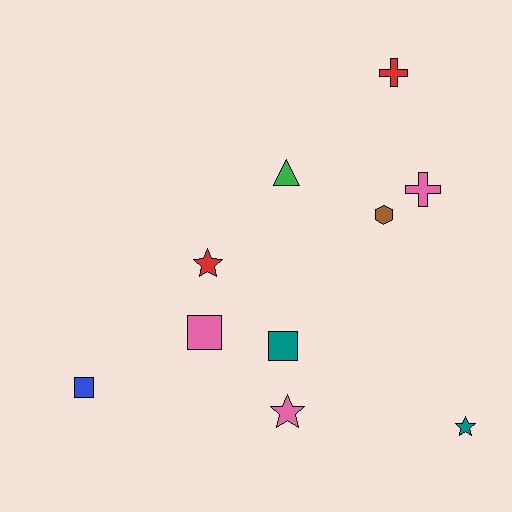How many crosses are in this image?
There are 2 crosses.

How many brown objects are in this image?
There is 1 brown object.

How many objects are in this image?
There are 10 objects.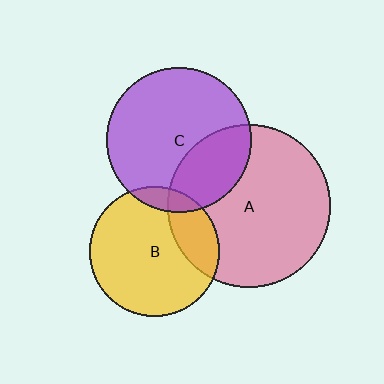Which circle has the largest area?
Circle A (pink).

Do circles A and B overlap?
Yes.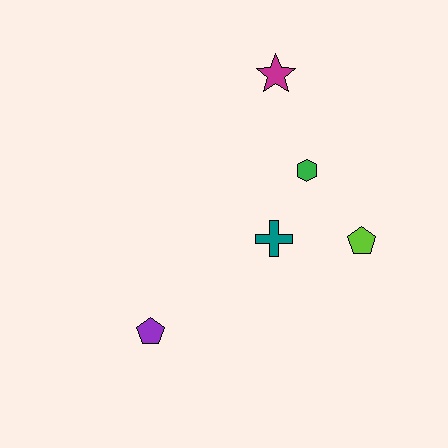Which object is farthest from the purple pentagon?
The magenta star is farthest from the purple pentagon.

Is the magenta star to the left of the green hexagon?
Yes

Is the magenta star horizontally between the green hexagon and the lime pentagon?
No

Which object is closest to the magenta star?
The green hexagon is closest to the magenta star.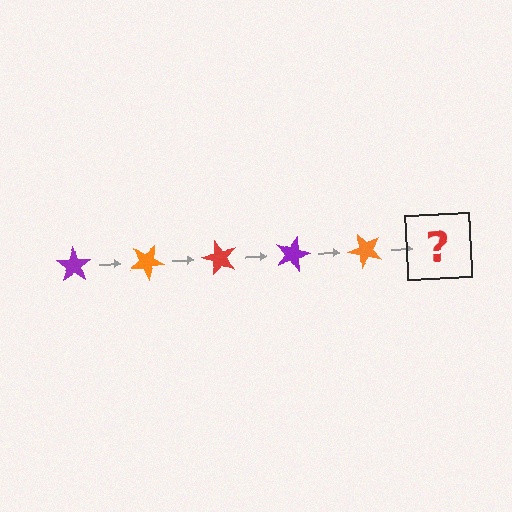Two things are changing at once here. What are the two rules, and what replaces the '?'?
The two rules are that it rotates 30 degrees each step and the color cycles through purple, orange, and red. The '?' should be a red star, rotated 150 degrees from the start.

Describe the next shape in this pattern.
It should be a red star, rotated 150 degrees from the start.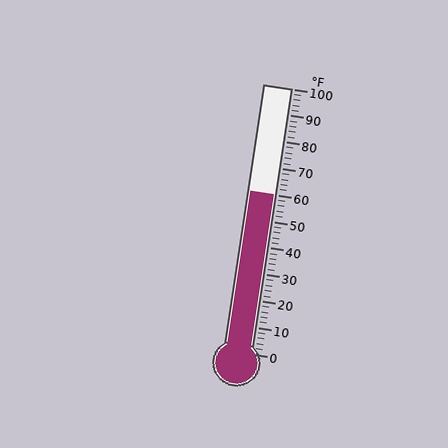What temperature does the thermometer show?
The thermometer shows approximately 60°F.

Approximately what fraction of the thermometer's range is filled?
The thermometer is filled to approximately 60% of its range.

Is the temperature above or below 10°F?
The temperature is above 10°F.